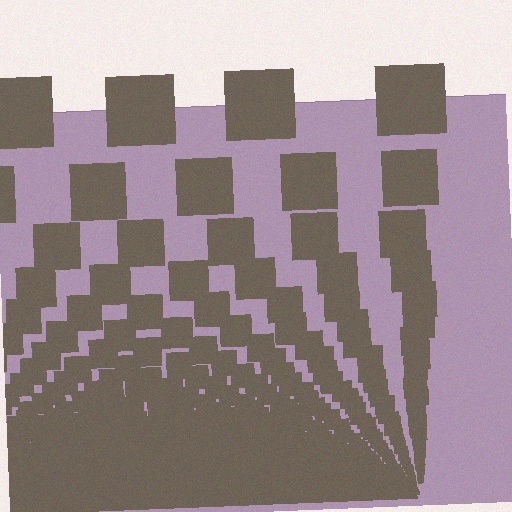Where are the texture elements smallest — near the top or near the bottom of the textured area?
Near the bottom.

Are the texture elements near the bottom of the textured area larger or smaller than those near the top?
Smaller. The gradient is inverted — elements near the bottom are smaller and denser.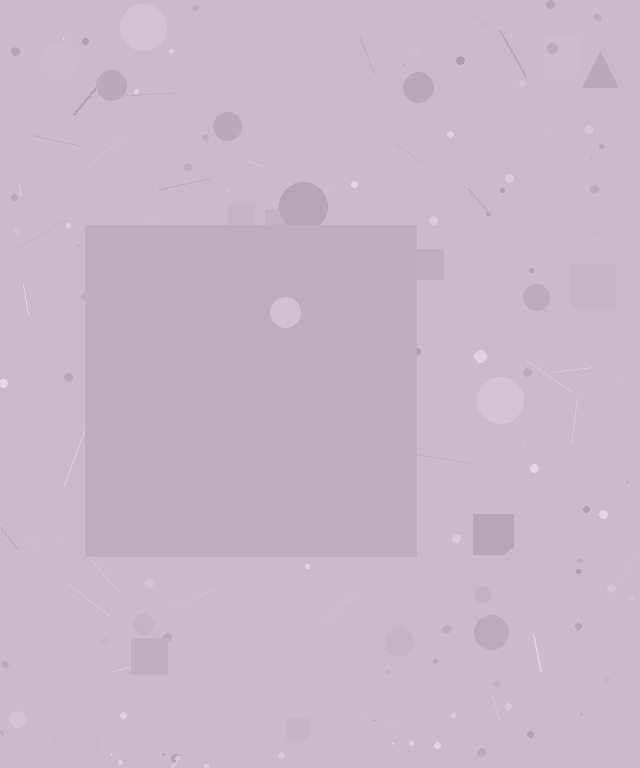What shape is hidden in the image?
A square is hidden in the image.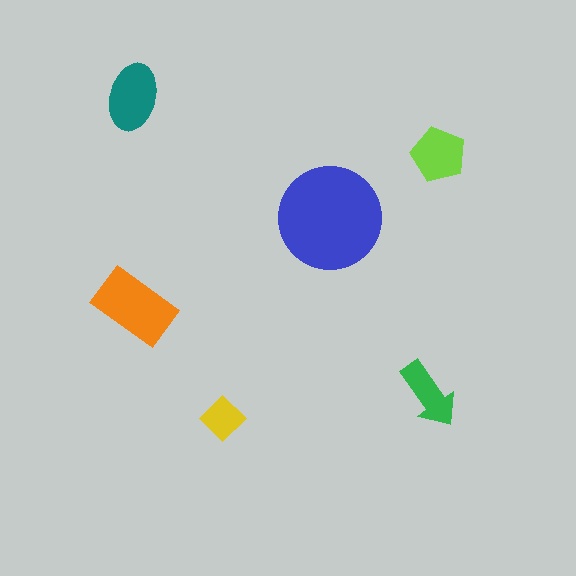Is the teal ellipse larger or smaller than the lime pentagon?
Larger.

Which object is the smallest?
The yellow diamond.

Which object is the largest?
The blue circle.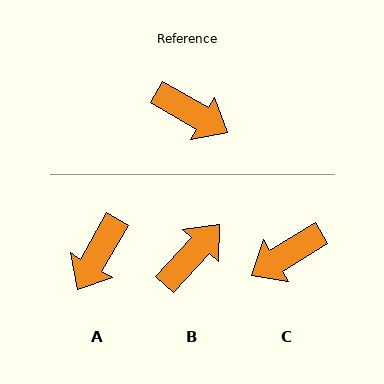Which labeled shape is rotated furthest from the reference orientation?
C, about 119 degrees away.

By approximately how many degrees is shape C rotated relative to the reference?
Approximately 119 degrees clockwise.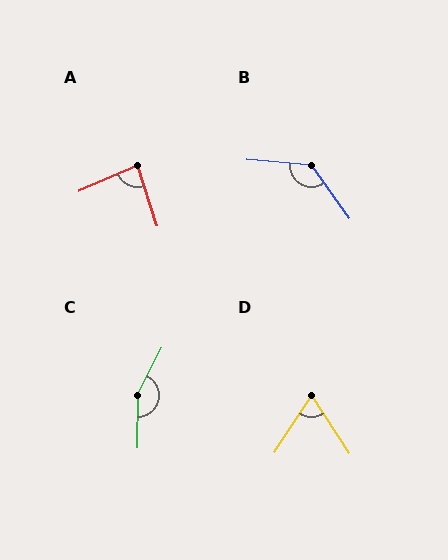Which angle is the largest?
C, at approximately 153 degrees.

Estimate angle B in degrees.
Approximately 130 degrees.